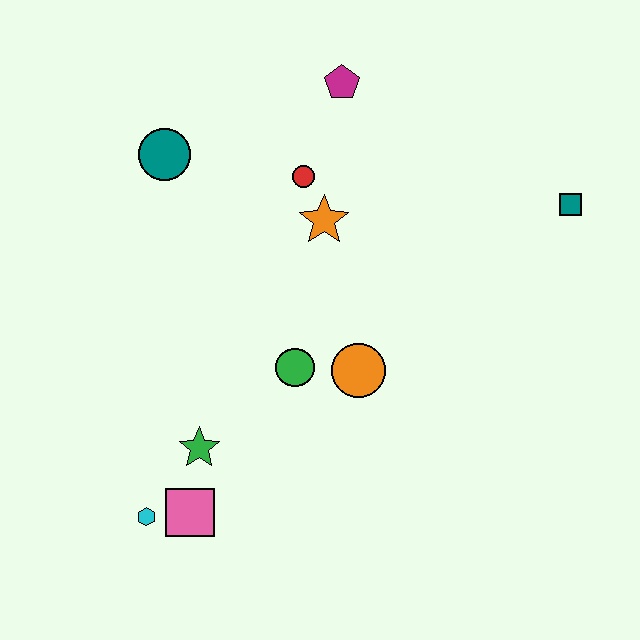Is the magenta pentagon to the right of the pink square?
Yes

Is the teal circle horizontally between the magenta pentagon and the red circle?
No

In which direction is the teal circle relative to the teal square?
The teal circle is to the left of the teal square.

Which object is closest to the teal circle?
The red circle is closest to the teal circle.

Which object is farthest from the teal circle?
The teal square is farthest from the teal circle.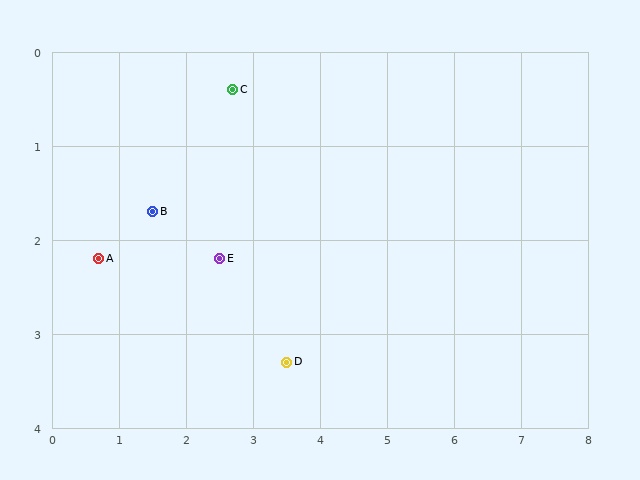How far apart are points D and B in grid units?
Points D and B are about 2.6 grid units apart.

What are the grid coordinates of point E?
Point E is at approximately (2.5, 2.2).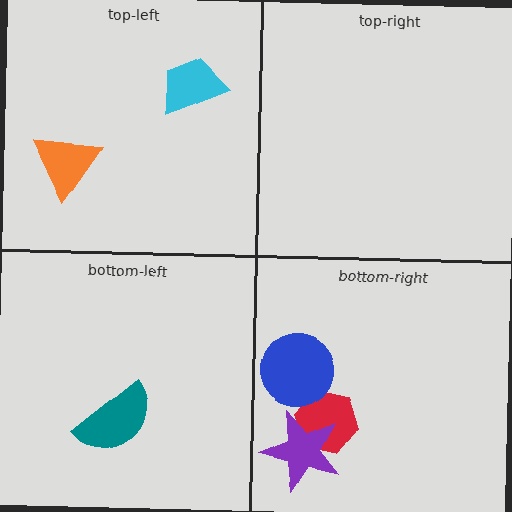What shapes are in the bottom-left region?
The teal semicircle.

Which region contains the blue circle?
The bottom-right region.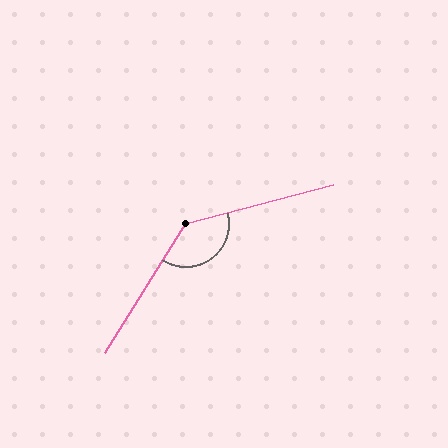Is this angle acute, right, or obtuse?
It is obtuse.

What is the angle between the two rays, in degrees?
Approximately 137 degrees.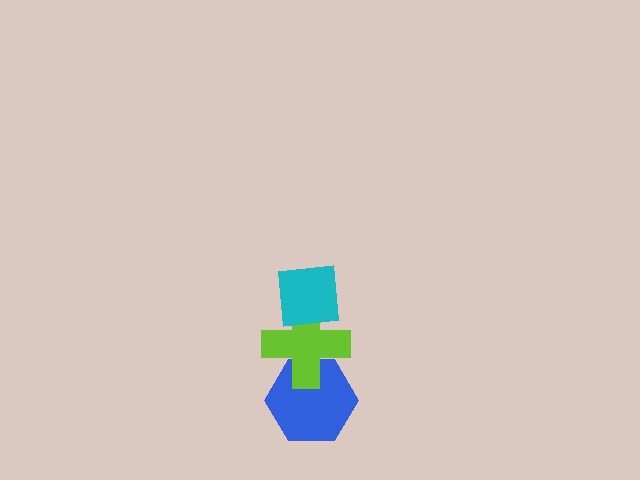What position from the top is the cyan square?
The cyan square is 1st from the top.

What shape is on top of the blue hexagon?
The lime cross is on top of the blue hexagon.